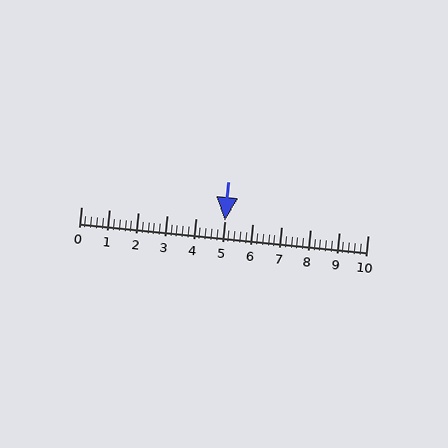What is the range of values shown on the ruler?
The ruler shows values from 0 to 10.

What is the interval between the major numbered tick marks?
The major tick marks are spaced 1 units apart.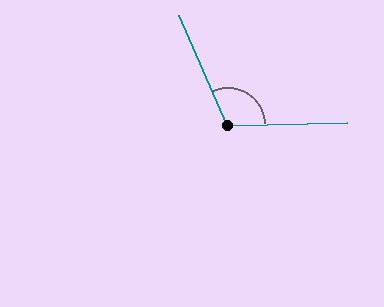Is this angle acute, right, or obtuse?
It is obtuse.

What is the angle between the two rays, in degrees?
Approximately 112 degrees.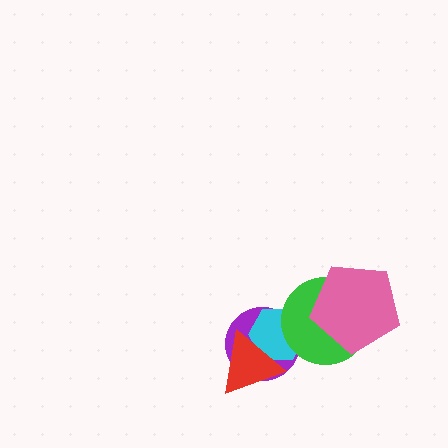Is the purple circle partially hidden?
Yes, it is partially covered by another shape.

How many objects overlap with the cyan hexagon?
3 objects overlap with the cyan hexagon.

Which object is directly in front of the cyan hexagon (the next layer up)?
The red triangle is directly in front of the cyan hexagon.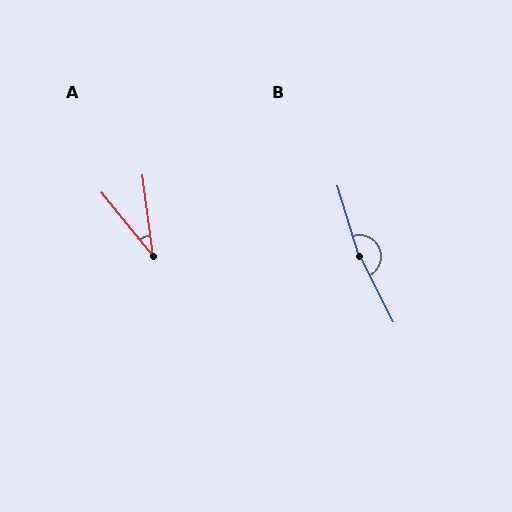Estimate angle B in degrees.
Approximately 170 degrees.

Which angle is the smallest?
A, at approximately 32 degrees.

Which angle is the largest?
B, at approximately 170 degrees.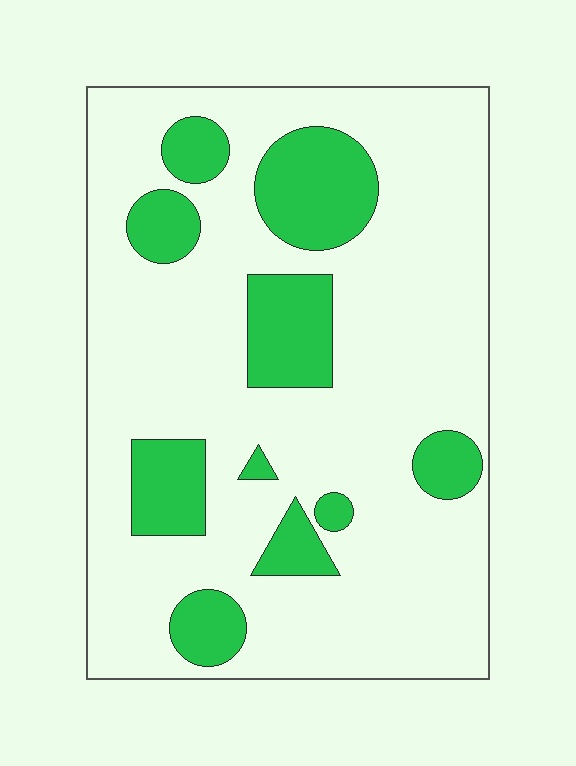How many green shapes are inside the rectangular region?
10.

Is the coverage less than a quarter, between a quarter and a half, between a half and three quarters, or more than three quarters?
Less than a quarter.